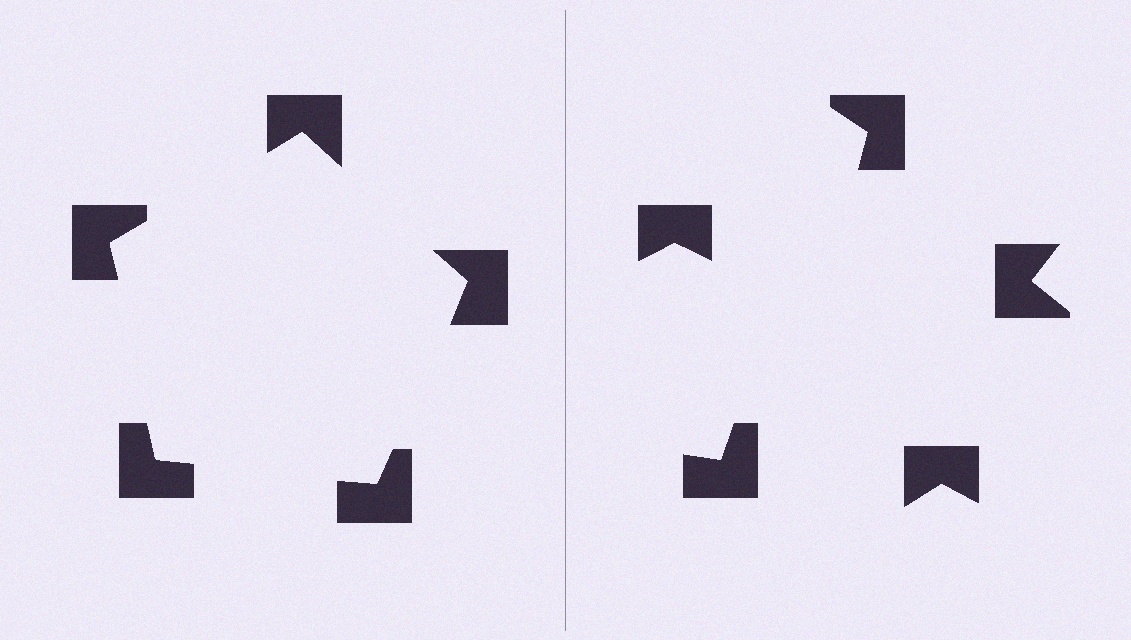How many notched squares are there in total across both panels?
10 — 5 on each side.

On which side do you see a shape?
An illusory pentagon appears on the left side. On the right side the wedge cuts are rotated, so no coherent shape forms.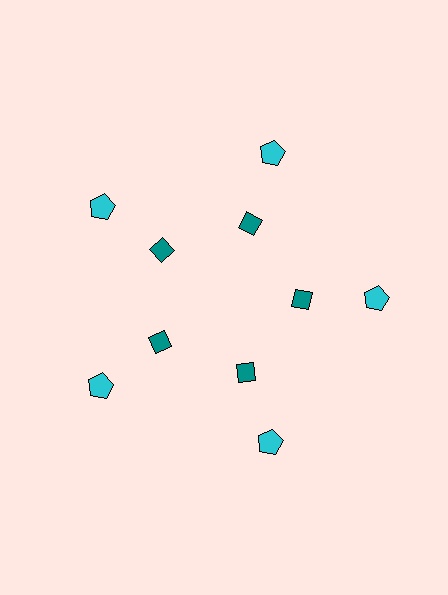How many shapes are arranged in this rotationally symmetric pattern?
There are 10 shapes, arranged in 5 groups of 2.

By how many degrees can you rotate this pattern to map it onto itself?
The pattern maps onto itself every 72 degrees of rotation.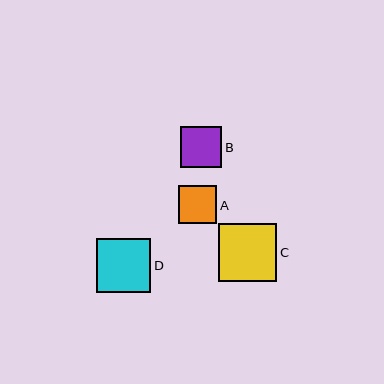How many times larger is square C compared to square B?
Square C is approximately 1.4 times the size of square B.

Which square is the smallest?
Square A is the smallest with a size of approximately 38 pixels.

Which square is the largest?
Square C is the largest with a size of approximately 58 pixels.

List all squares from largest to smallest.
From largest to smallest: C, D, B, A.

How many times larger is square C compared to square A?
Square C is approximately 1.5 times the size of square A.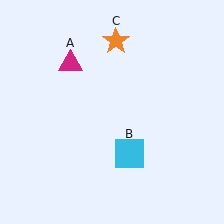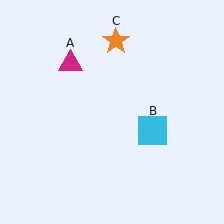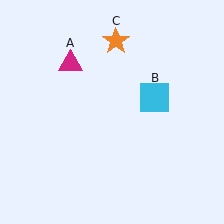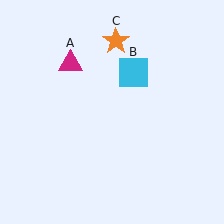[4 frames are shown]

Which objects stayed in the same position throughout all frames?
Magenta triangle (object A) and orange star (object C) remained stationary.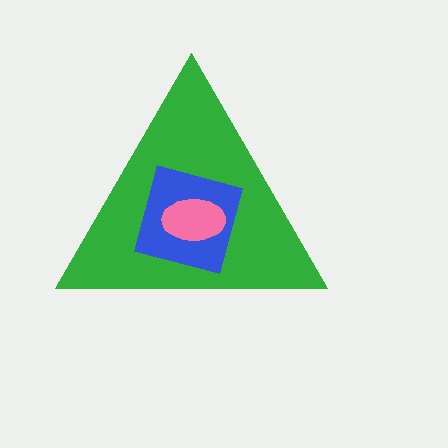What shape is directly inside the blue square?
The pink ellipse.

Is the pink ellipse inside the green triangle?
Yes.